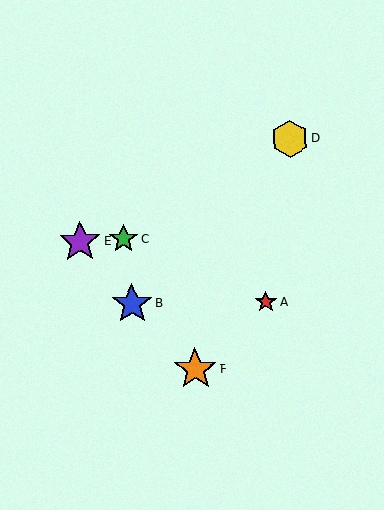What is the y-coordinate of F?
Object F is at y≈369.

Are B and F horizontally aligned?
No, B is at y≈304 and F is at y≈369.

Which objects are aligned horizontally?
Objects A, B are aligned horizontally.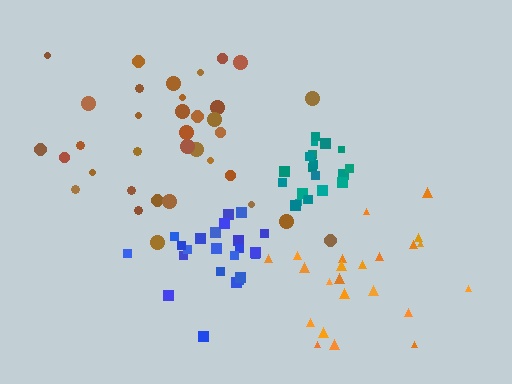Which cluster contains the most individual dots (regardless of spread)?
Brown (35).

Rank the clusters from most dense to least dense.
teal, blue, orange, brown.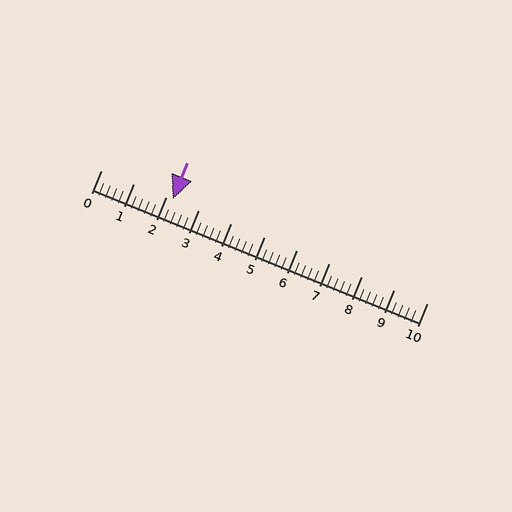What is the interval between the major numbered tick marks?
The major tick marks are spaced 1 units apart.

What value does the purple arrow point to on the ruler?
The purple arrow points to approximately 2.2.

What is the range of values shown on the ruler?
The ruler shows values from 0 to 10.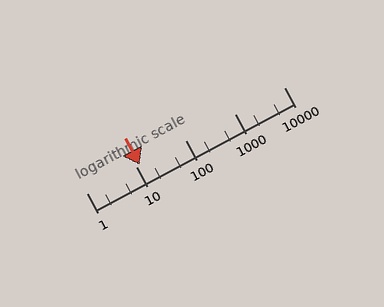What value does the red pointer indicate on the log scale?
The pointer indicates approximately 12.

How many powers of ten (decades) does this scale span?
The scale spans 4 decades, from 1 to 10000.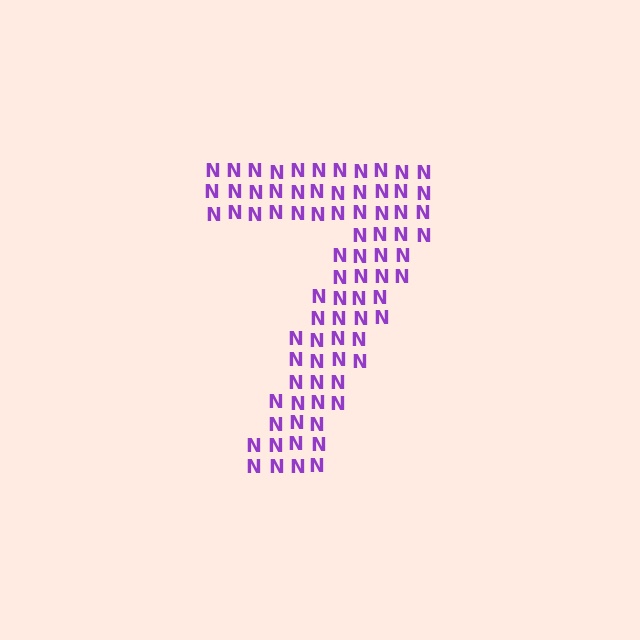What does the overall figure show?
The overall figure shows the digit 7.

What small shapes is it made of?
It is made of small letter N's.